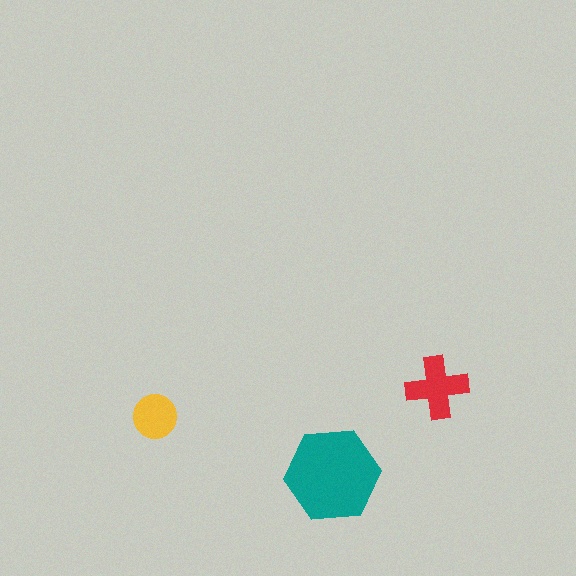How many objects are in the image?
There are 3 objects in the image.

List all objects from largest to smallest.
The teal hexagon, the red cross, the yellow circle.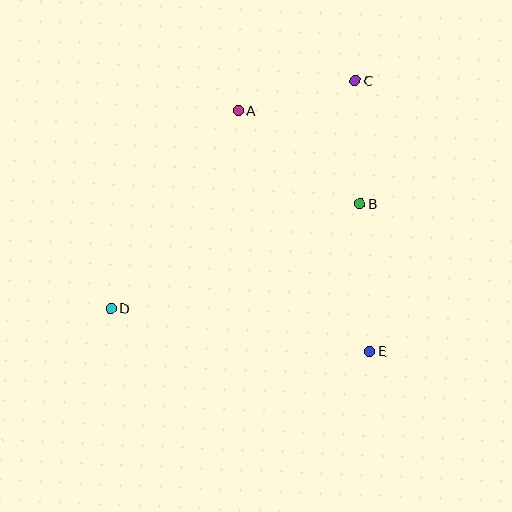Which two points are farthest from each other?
Points C and D are farthest from each other.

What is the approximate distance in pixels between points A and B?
The distance between A and B is approximately 154 pixels.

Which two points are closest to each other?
Points A and C are closest to each other.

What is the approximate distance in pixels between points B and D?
The distance between B and D is approximately 270 pixels.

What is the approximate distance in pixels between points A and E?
The distance between A and E is approximately 275 pixels.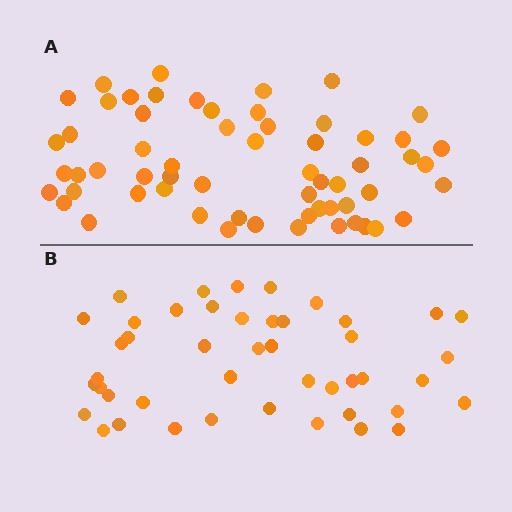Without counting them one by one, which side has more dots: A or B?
Region A (the top region) has more dots.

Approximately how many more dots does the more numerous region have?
Region A has approximately 15 more dots than region B.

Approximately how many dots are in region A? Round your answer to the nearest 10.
About 60 dots.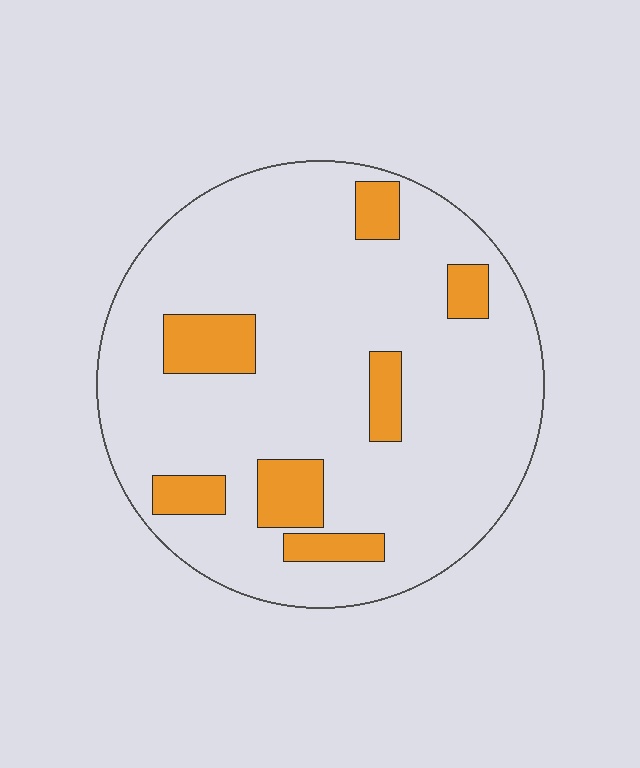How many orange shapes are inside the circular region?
7.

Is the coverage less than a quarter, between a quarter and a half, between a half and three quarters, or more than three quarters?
Less than a quarter.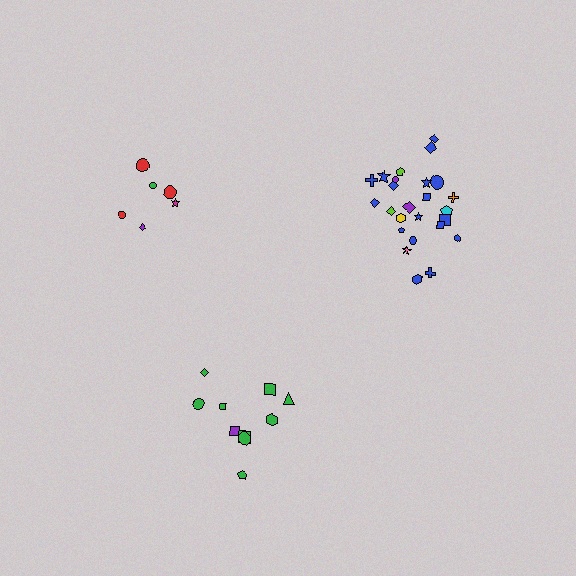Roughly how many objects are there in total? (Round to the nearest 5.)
Roughly 40 objects in total.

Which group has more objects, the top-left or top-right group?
The top-right group.